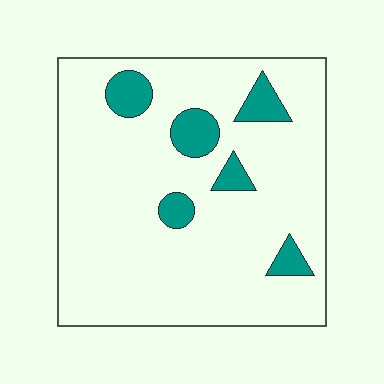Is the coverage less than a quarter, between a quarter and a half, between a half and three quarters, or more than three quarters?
Less than a quarter.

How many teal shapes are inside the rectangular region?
6.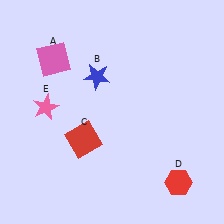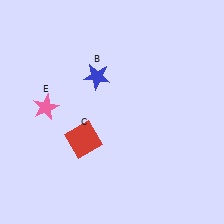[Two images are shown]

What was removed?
The pink square (A), the red hexagon (D) were removed in Image 2.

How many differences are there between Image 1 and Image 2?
There are 2 differences between the two images.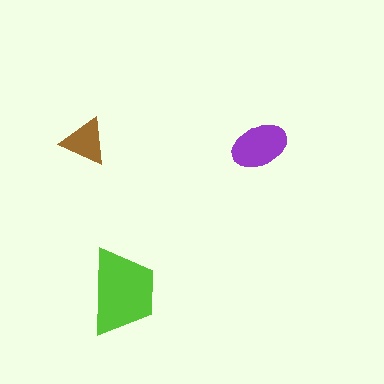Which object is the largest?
The lime trapezoid.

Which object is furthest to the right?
The purple ellipse is rightmost.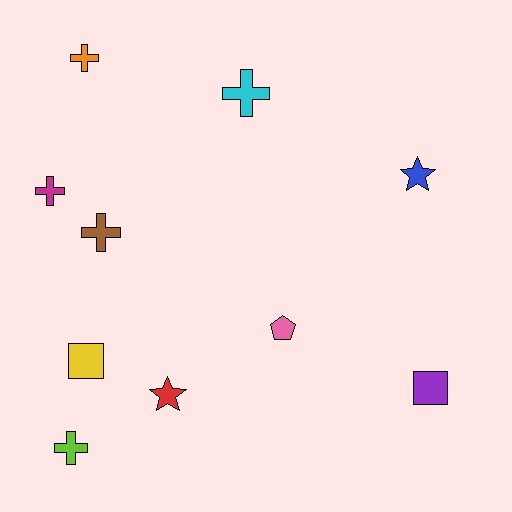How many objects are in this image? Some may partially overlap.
There are 10 objects.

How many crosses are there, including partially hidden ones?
There are 5 crosses.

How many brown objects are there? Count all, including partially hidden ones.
There is 1 brown object.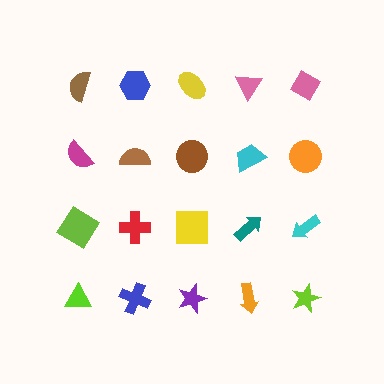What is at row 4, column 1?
A lime triangle.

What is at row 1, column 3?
A yellow ellipse.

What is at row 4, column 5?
A lime star.